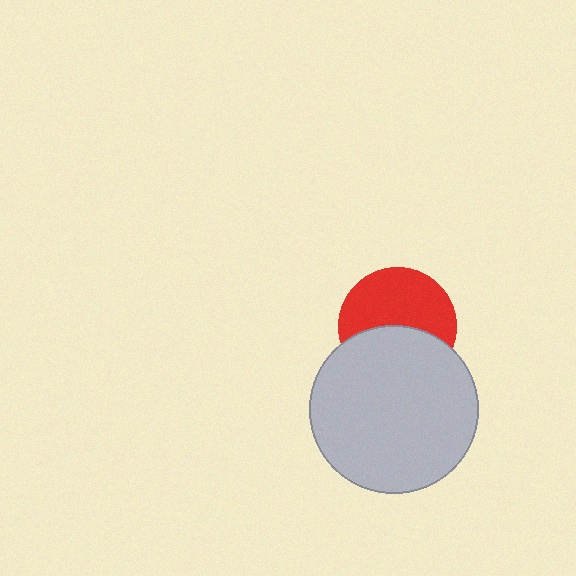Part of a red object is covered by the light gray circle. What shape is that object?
It is a circle.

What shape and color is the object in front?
The object in front is a light gray circle.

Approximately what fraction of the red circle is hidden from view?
Roughly 44% of the red circle is hidden behind the light gray circle.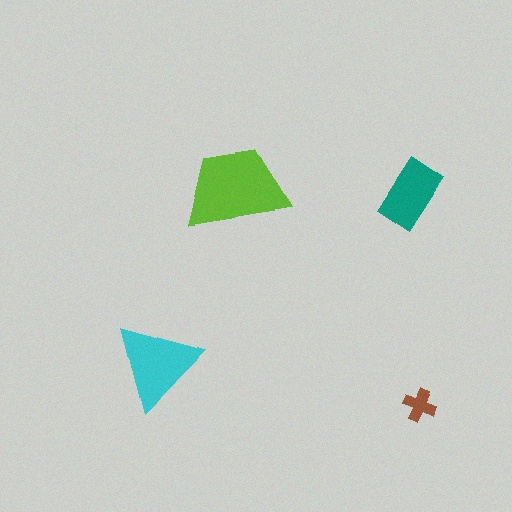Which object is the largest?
The lime trapezoid.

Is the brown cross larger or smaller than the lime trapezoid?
Smaller.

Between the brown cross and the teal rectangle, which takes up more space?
The teal rectangle.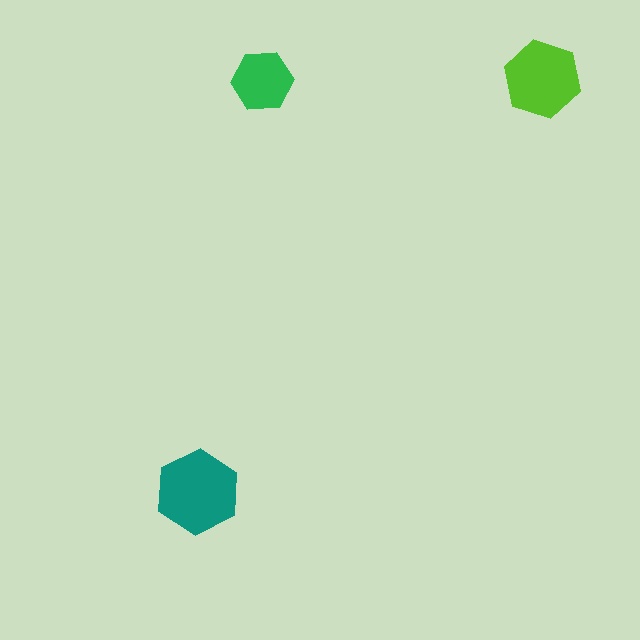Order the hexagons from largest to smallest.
the teal one, the lime one, the green one.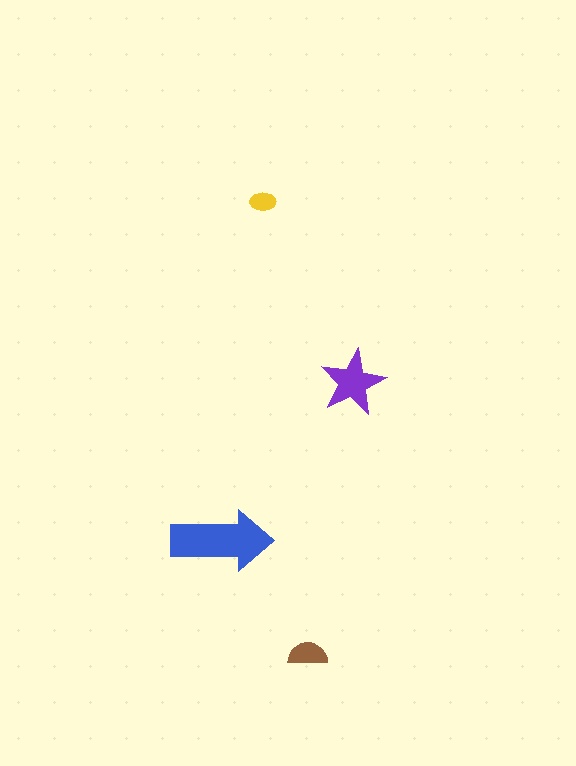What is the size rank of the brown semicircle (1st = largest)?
3rd.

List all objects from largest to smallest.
The blue arrow, the purple star, the brown semicircle, the yellow ellipse.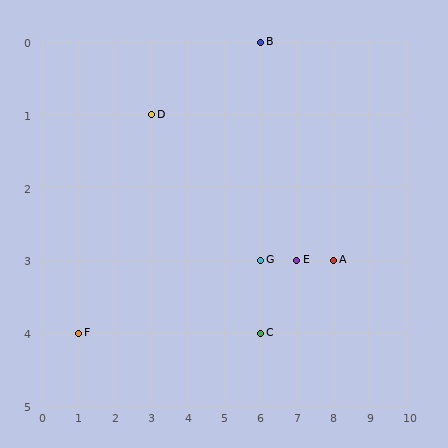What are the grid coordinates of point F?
Point F is at grid coordinates (1, 4).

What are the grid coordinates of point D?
Point D is at grid coordinates (3, 1).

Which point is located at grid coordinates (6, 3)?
Point G is at (6, 3).